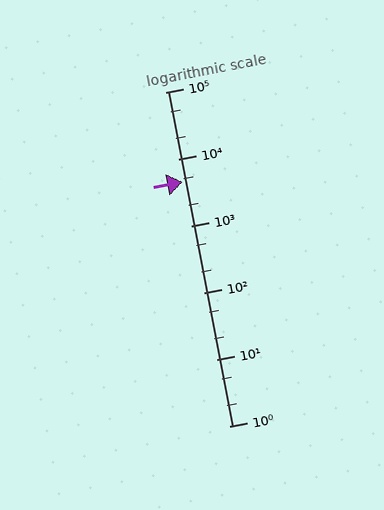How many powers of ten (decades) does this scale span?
The scale spans 5 decades, from 1 to 100000.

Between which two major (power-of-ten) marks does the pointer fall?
The pointer is between 1000 and 10000.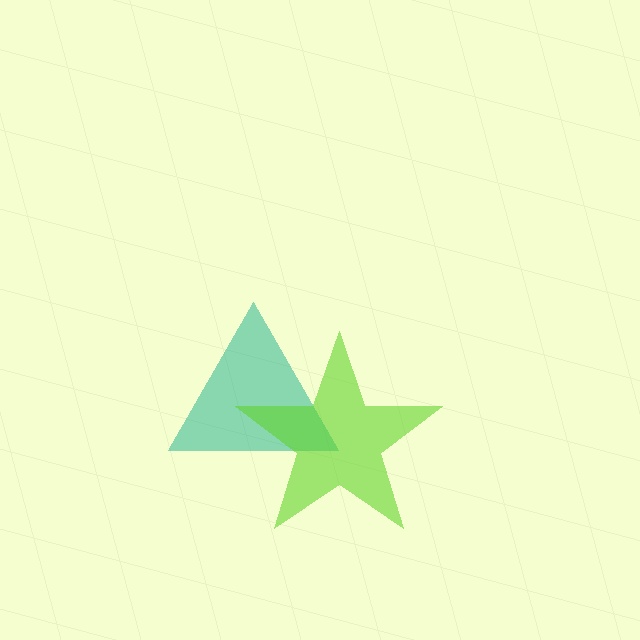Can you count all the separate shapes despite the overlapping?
Yes, there are 2 separate shapes.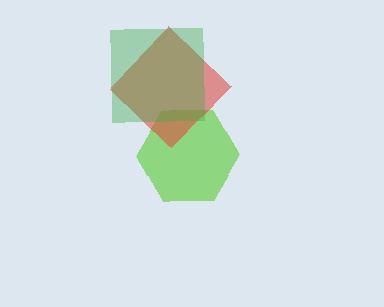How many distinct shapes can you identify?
There are 3 distinct shapes: a lime hexagon, a red diamond, a green square.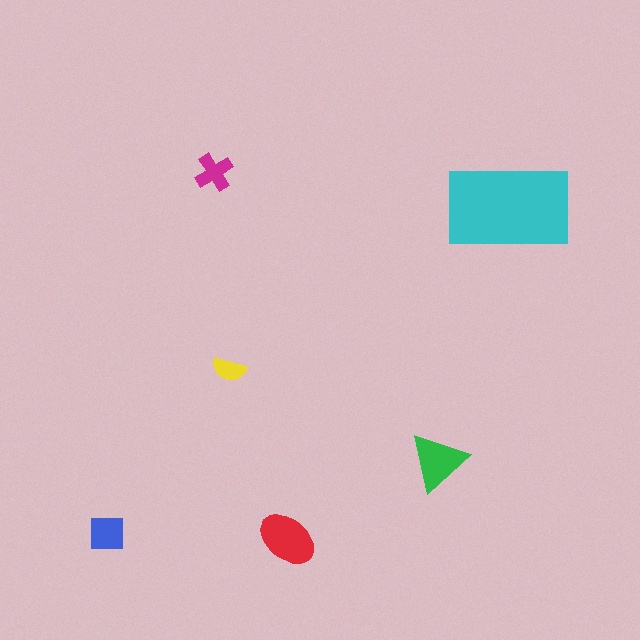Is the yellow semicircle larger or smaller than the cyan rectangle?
Smaller.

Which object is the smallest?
The yellow semicircle.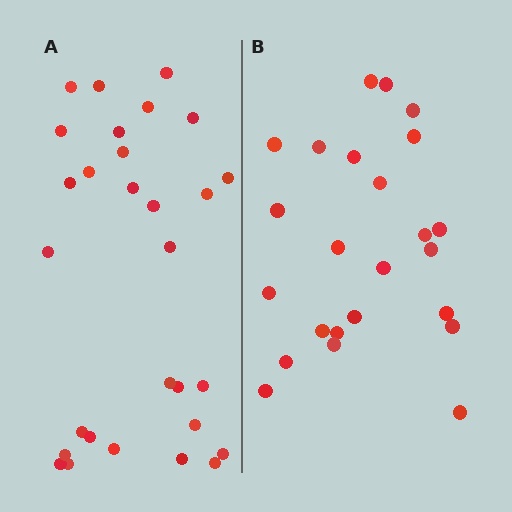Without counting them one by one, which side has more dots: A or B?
Region A (the left region) has more dots.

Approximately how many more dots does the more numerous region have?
Region A has about 5 more dots than region B.